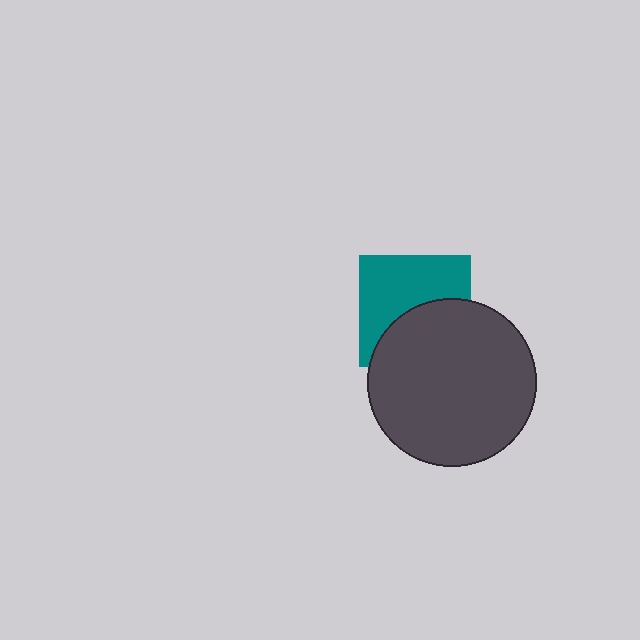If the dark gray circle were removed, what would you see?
You would see the complete teal square.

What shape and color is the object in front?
The object in front is a dark gray circle.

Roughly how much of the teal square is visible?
About half of it is visible (roughly 55%).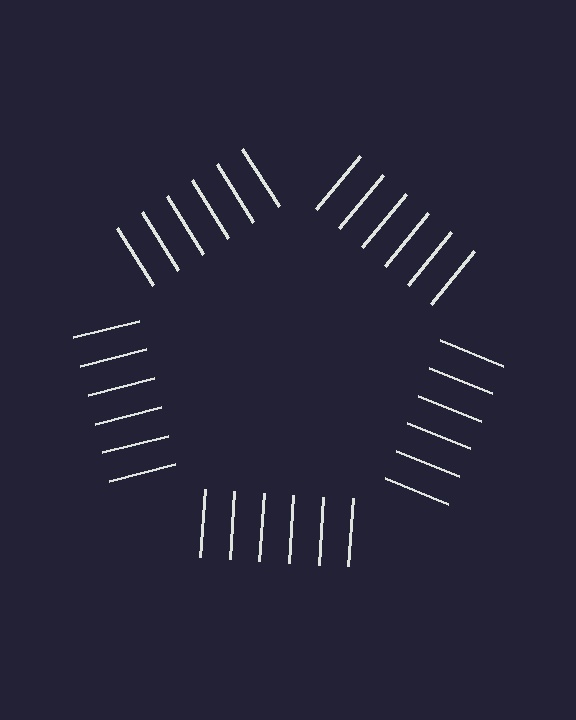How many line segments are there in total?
30 — 6 along each of the 5 edges.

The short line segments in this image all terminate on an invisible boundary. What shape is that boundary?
An illusory pentagon — the line segments terminate on its edges but no continuous stroke is drawn.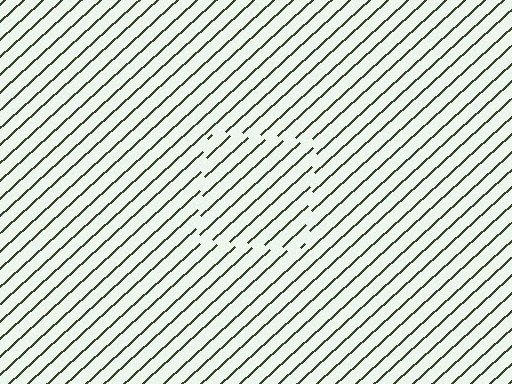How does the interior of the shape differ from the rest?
The interior of the shape contains the same grating, shifted by half a period — the contour is defined by the phase discontinuity where line-ends from the inner and outer gratings abut.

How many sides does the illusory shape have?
4 sides — the line-ends trace a square.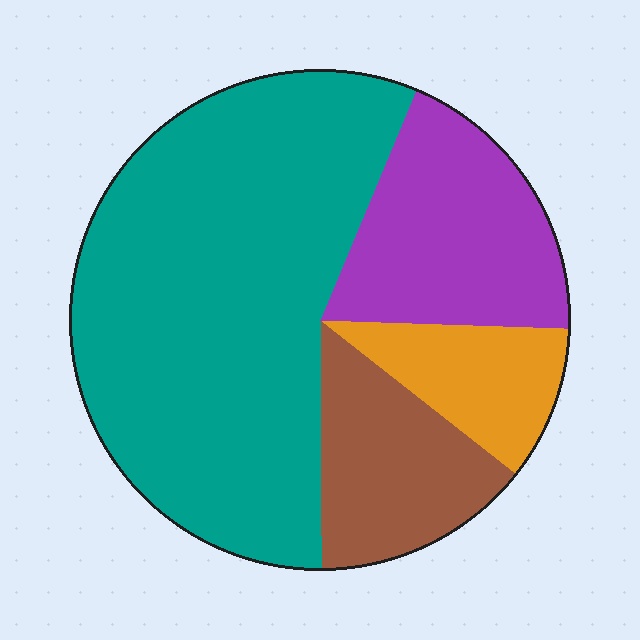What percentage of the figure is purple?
Purple covers 19% of the figure.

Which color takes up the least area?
Orange, at roughly 10%.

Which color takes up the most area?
Teal, at roughly 55%.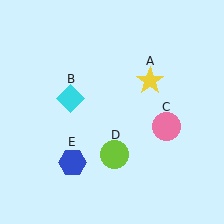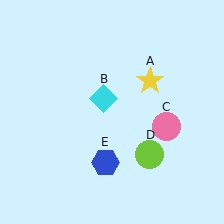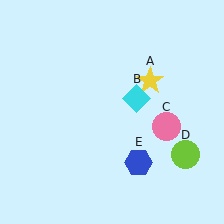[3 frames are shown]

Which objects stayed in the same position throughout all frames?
Yellow star (object A) and pink circle (object C) remained stationary.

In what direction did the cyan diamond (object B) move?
The cyan diamond (object B) moved right.